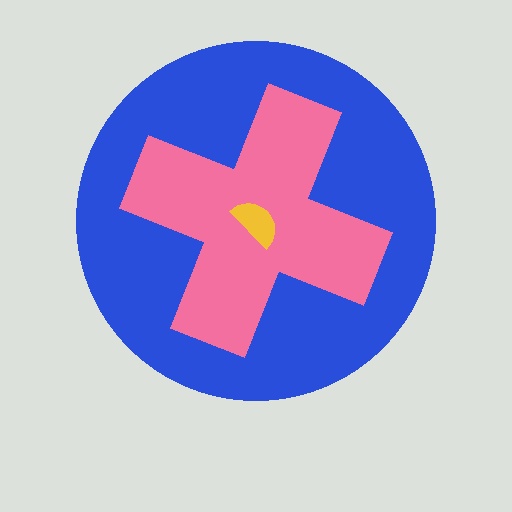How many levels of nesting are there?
3.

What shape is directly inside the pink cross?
The yellow semicircle.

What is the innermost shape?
The yellow semicircle.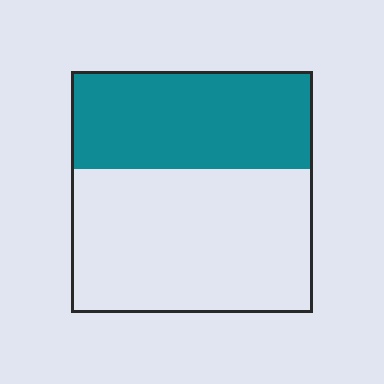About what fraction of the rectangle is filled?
About two fifths (2/5).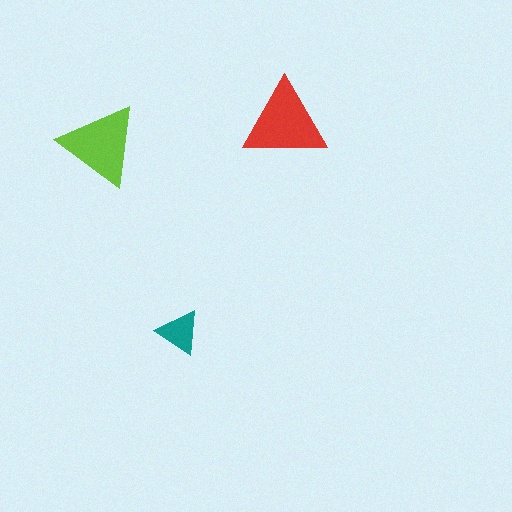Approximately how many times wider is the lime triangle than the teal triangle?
About 2 times wider.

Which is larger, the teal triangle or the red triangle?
The red one.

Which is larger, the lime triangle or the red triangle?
The red one.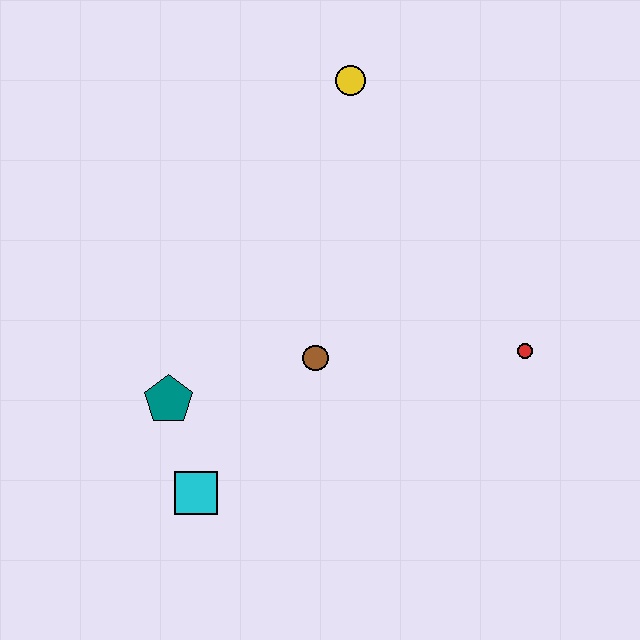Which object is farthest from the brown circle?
The yellow circle is farthest from the brown circle.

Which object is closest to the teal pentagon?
The cyan square is closest to the teal pentagon.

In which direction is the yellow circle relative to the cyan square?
The yellow circle is above the cyan square.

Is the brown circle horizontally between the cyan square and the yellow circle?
Yes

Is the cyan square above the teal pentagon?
No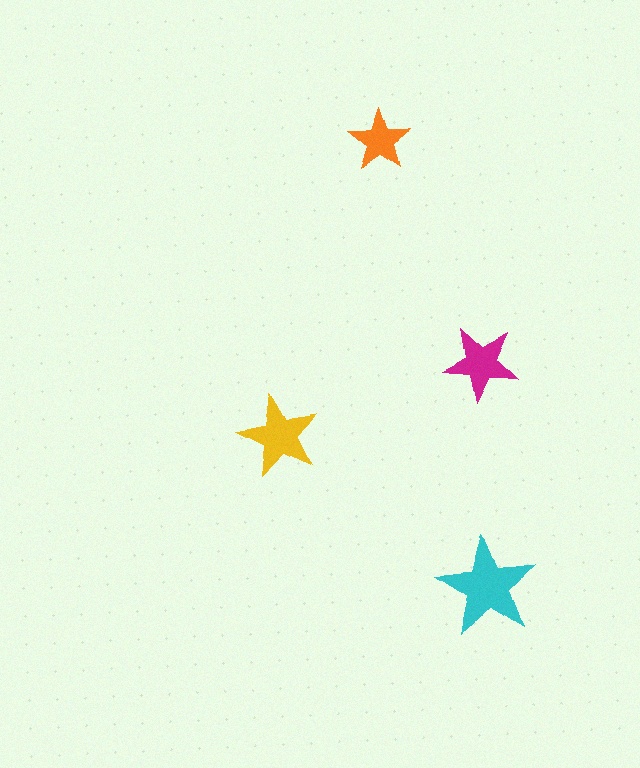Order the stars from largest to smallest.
the cyan one, the yellow one, the magenta one, the orange one.